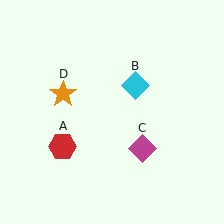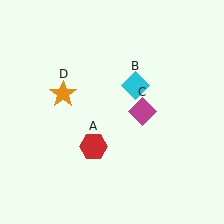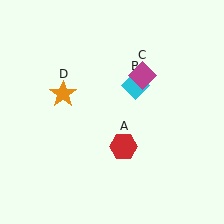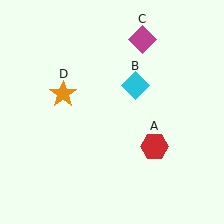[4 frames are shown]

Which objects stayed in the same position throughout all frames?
Cyan diamond (object B) and orange star (object D) remained stationary.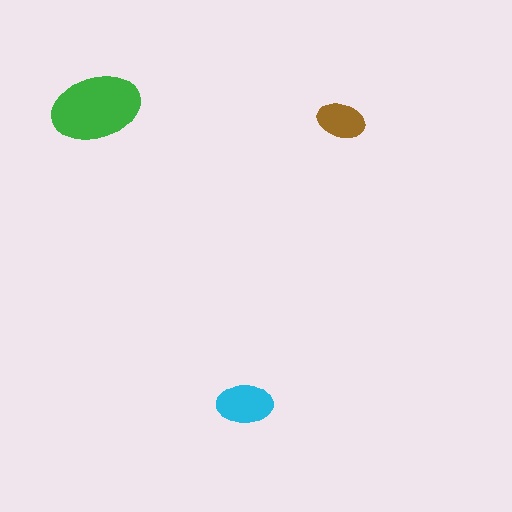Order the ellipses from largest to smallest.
the green one, the cyan one, the brown one.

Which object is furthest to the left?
The green ellipse is leftmost.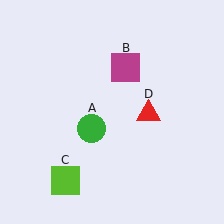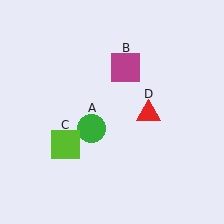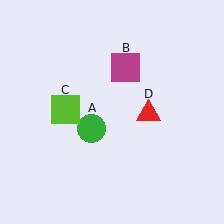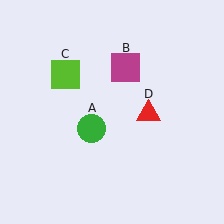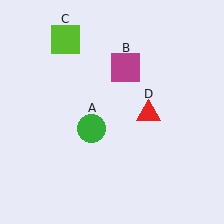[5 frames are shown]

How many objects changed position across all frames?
1 object changed position: lime square (object C).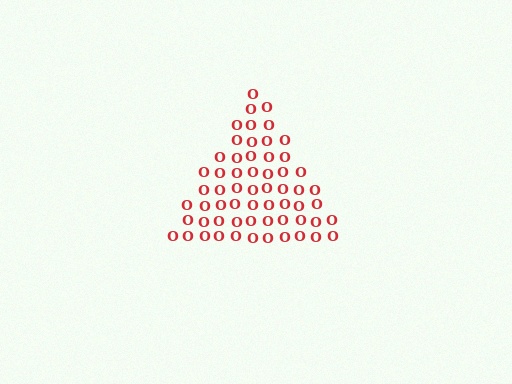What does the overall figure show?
The overall figure shows a triangle.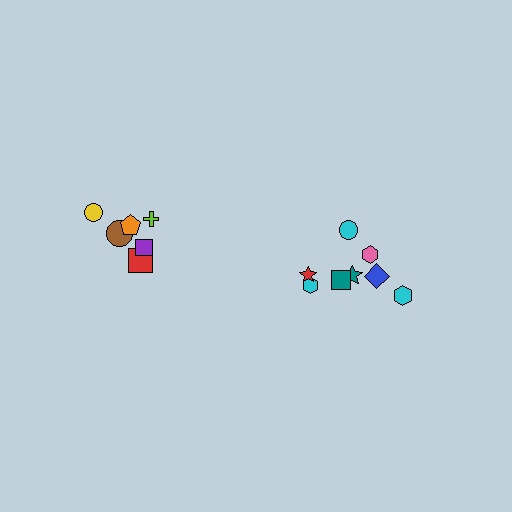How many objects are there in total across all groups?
There are 14 objects.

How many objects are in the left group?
There are 6 objects.